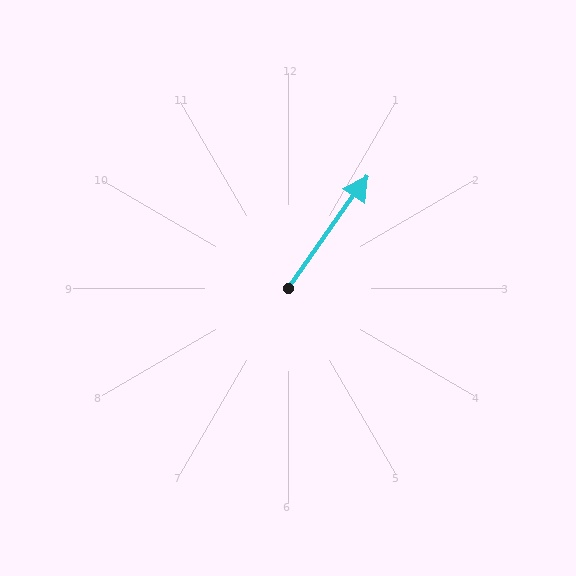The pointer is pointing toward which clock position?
Roughly 1 o'clock.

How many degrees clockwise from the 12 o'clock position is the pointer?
Approximately 35 degrees.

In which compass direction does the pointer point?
Northeast.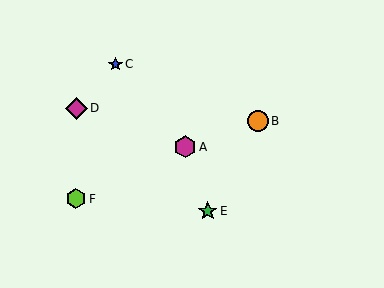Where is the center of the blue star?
The center of the blue star is at (115, 64).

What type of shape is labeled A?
Shape A is a magenta hexagon.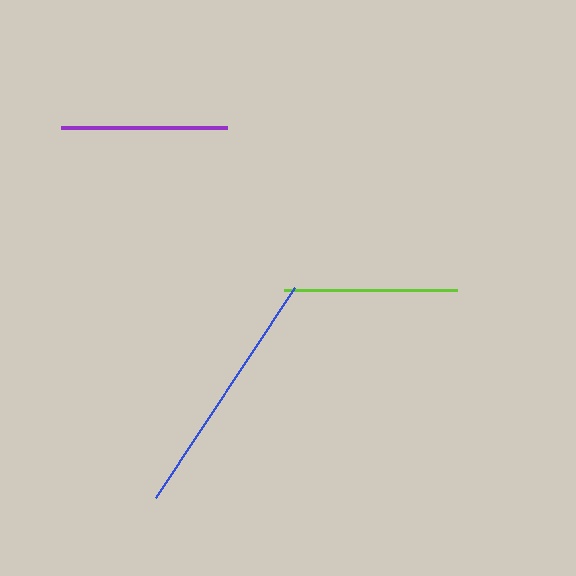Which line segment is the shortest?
The purple line is the shortest at approximately 166 pixels.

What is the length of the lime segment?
The lime segment is approximately 174 pixels long.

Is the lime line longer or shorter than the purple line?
The lime line is longer than the purple line.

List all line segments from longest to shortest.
From longest to shortest: blue, lime, purple.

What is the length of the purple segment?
The purple segment is approximately 166 pixels long.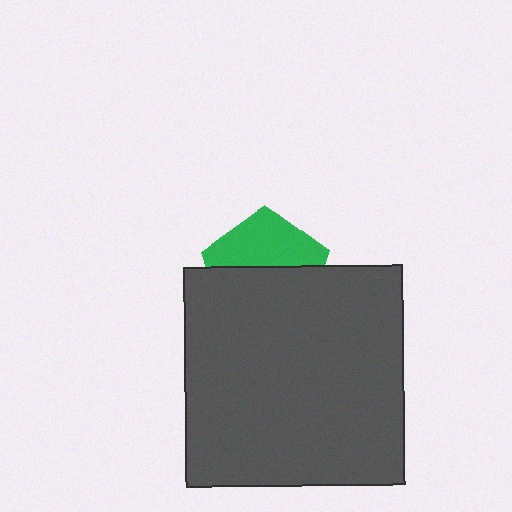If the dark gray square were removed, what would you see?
You would see the complete green pentagon.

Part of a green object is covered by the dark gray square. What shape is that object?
It is a pentagon.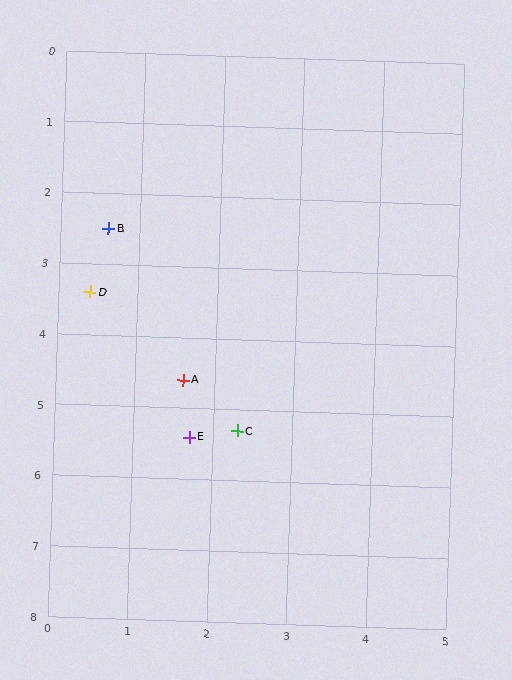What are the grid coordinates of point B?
Point B is at approximately (0.6, 2.5).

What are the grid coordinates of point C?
Point C is at approximately (2.3, 5.3).